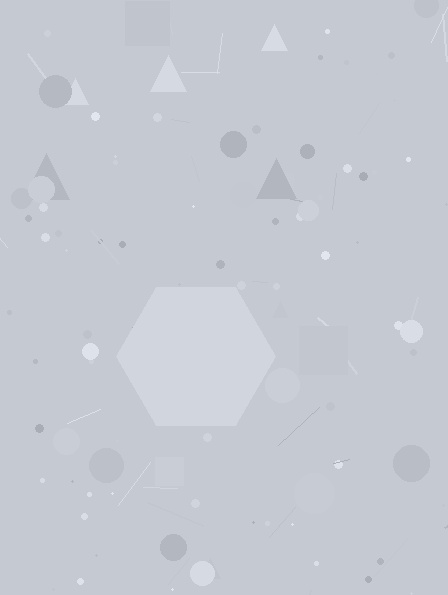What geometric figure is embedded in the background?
A hexagon is embedded in the background.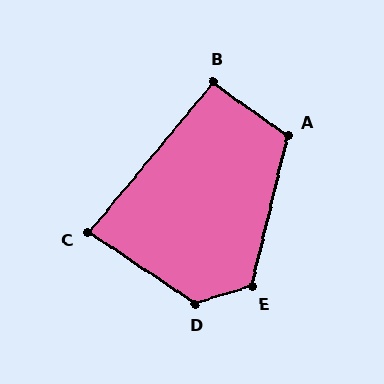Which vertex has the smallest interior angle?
C, at approximately 84 degrees.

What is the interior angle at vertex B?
Approximately 95 degrees (approximately right).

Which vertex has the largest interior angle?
D, at approximately 129 degrees.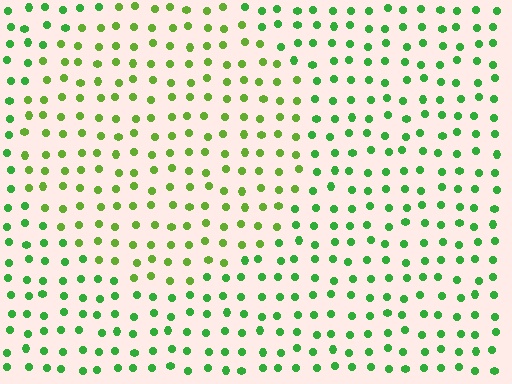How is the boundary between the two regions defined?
The boundary is defined purely by a slight shift in hue (about 29 degrees). Spacing, size, and orientation are identical on both sides.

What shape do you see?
I see a circle.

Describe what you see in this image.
The image is filled with small green elements in a uniform arrangement. A circle-shaped region is visible where the elements are tinted to a slightly different hue, forming a subtle color boundary.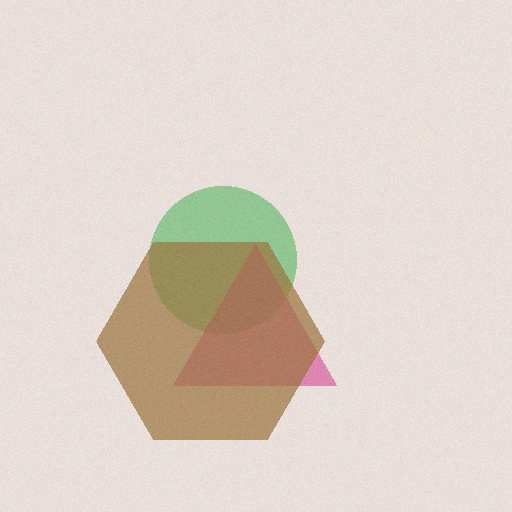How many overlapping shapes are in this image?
There are 3 overlapping shapes in the image.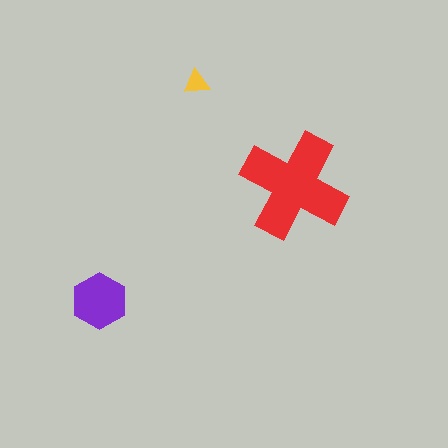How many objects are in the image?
There are 3 objects in the image.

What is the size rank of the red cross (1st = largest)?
1st.